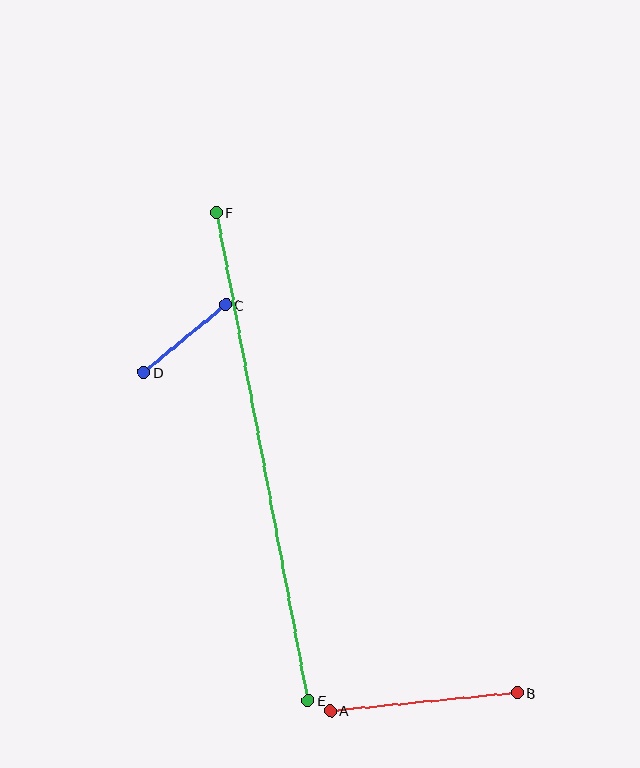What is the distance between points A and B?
The distance is approximately 188 pixels.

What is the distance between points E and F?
The distance is approximately 496 pixels.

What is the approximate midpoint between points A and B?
The midpoint is at approximately (424, 702) pixels.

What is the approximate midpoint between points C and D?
The midpoint is at approximately (185, 339) pixels.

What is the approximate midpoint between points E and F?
The midpoint is at approximately (262, 457) pixels.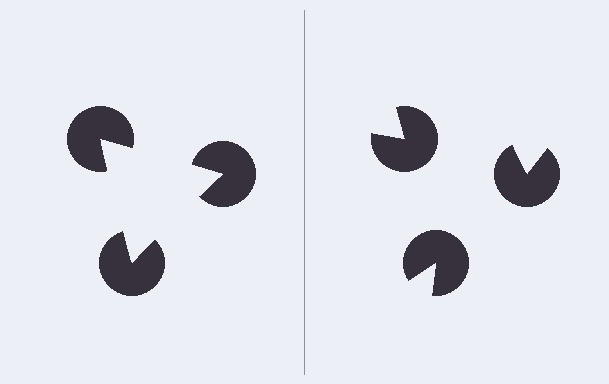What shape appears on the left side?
An illusory triangle.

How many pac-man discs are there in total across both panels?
6 — 3 on each side.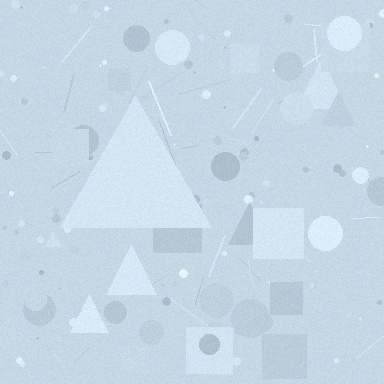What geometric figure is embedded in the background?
A triangle is embedded in the background.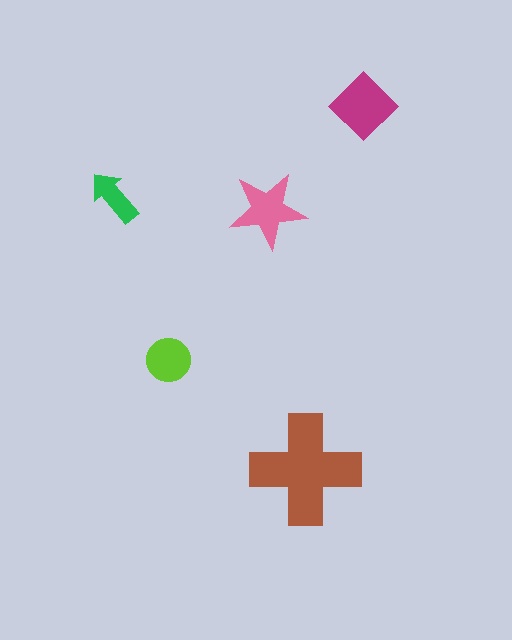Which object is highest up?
The magenta diamond is topmost.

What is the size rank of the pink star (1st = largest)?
3rd.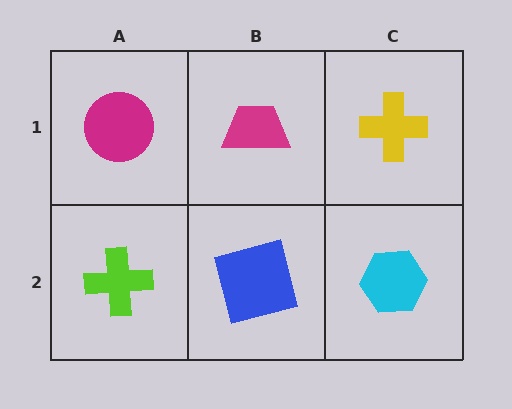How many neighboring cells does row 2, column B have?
3.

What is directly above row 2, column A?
A magenta circle.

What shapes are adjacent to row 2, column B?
A magenta trapezoid (row 1, column B), a lime cross (row 2, column A), a cyan hexagon (row 2, column C).